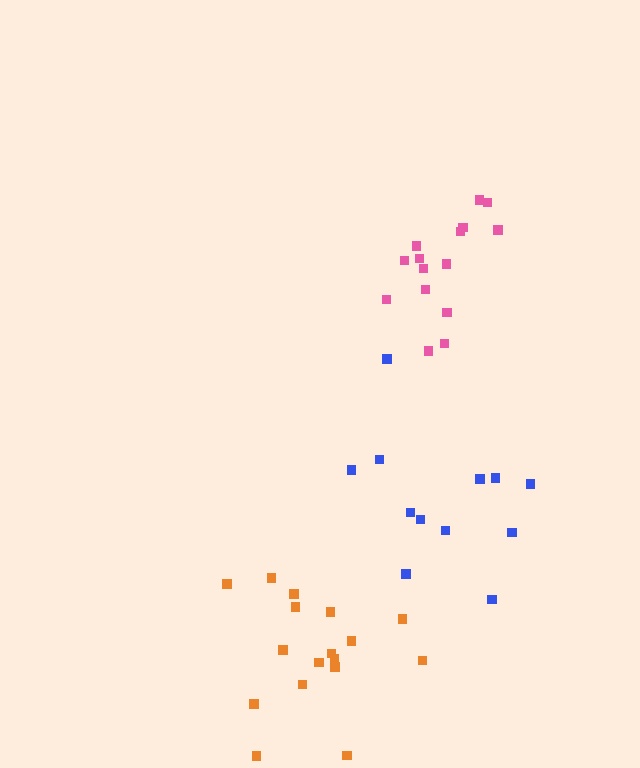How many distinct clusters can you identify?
There are 3 distinct clusters.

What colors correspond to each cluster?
The clusters are colored: blue, orange, pink.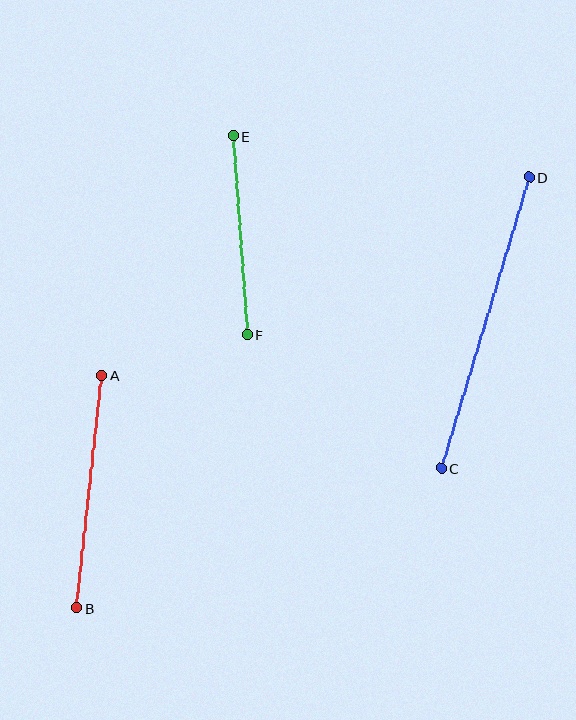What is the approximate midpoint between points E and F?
The midpoint is at approximately (240, 235) pixels.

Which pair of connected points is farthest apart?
Points C and D are farthest apart.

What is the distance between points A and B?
The distance is approximately 234 pixels.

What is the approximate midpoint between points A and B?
The midpoint is at approximately (89, 492) pixels.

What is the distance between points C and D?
The distance is approximately 304 pixels.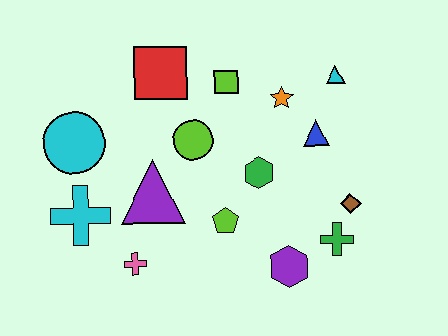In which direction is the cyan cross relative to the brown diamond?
The cyan cross is to the left of the brown diamond.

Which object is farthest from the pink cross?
The cyan triangle is farthest from the pink cross.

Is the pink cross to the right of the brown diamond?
No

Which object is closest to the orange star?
The blue triangle is closest to the orange star.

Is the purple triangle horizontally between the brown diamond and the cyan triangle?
No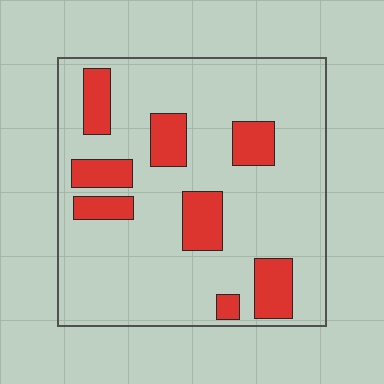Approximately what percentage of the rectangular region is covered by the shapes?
Approximately 20%.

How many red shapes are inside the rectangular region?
8.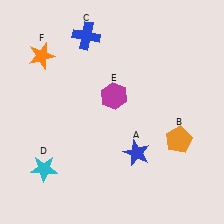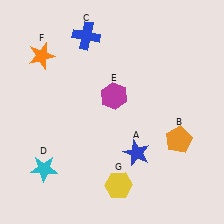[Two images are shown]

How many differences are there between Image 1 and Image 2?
There is 1 difference between the two images.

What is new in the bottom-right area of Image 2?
A yellow hexagon (G) was added in the bottom-right area of Image 2.